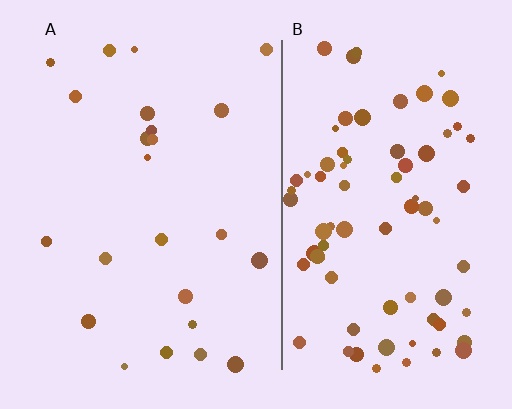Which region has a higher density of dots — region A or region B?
B (the right).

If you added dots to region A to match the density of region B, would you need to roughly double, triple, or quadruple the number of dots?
Approximately triple.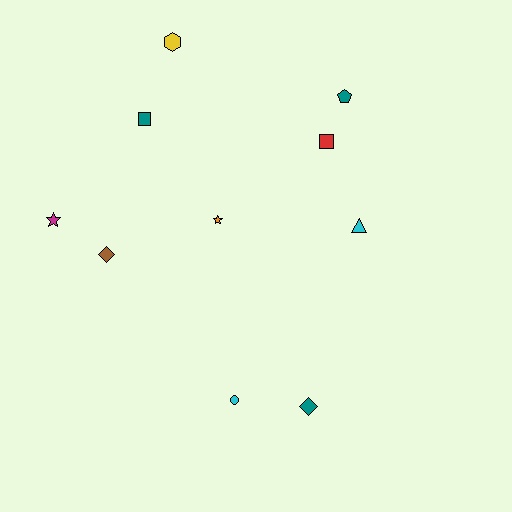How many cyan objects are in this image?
There are 2 cyan objects.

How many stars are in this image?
There are 2 stars.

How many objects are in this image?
There are 10 objects.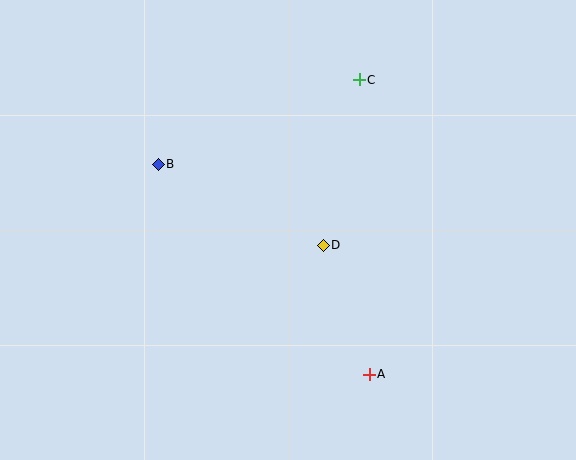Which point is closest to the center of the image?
Point D at (323, 245) is closest to the center.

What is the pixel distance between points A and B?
The distance between A and B is 297 pixels.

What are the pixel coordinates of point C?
Point C is at (359, 80).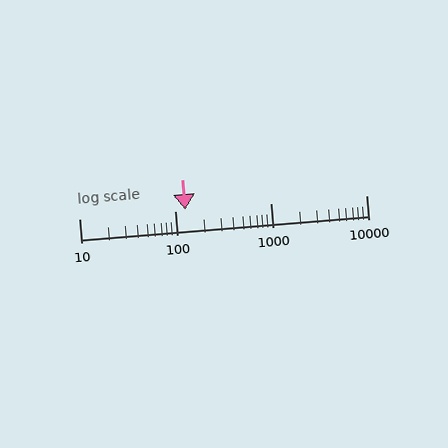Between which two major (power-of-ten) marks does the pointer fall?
The pointer is between 100 and 1000.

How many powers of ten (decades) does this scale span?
The scale spans 3 decades, from 10 to 10000.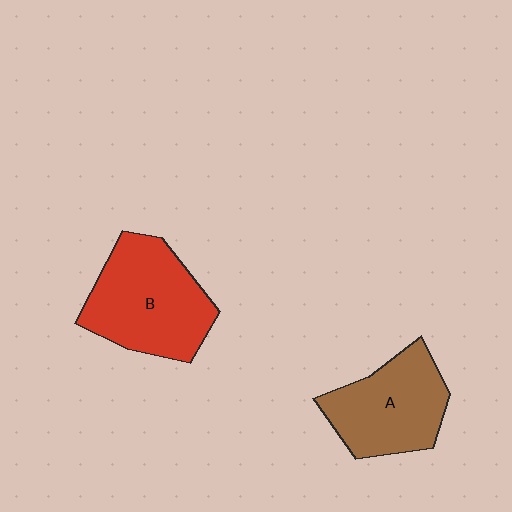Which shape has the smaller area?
Shape A (brown).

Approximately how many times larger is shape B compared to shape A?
Approximately 1.2 times.